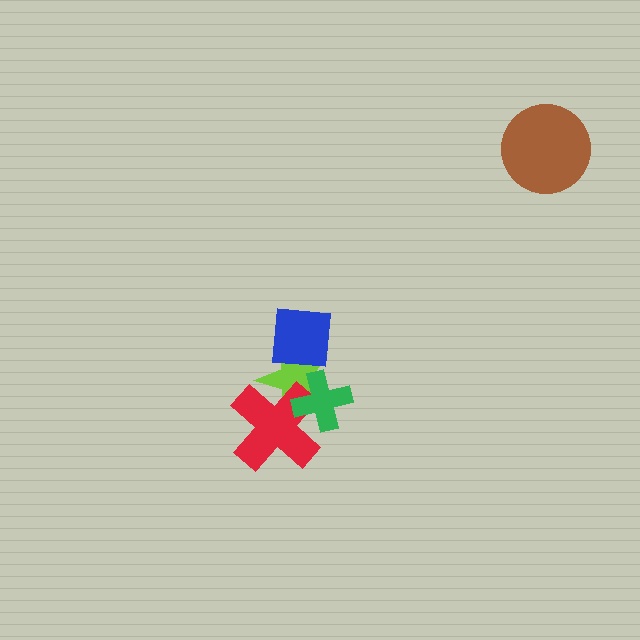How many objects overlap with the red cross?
2 objects overlap with the red cross.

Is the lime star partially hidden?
Yes, it is partially covered by another shape.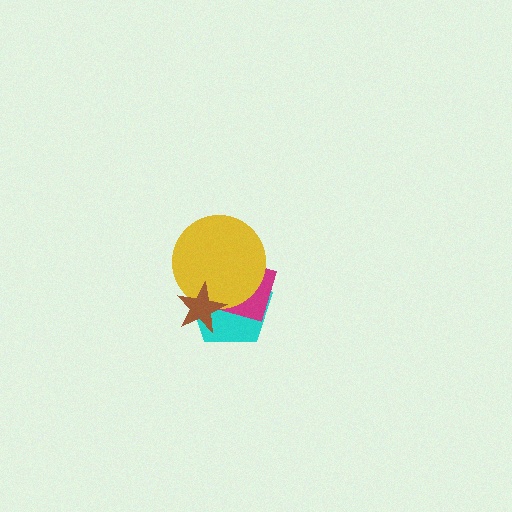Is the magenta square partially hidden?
Yes, it is partially covered by another shape.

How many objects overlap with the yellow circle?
3 objects overlap with the yellow circle.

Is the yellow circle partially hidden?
Yes, it is partially covered by another shape.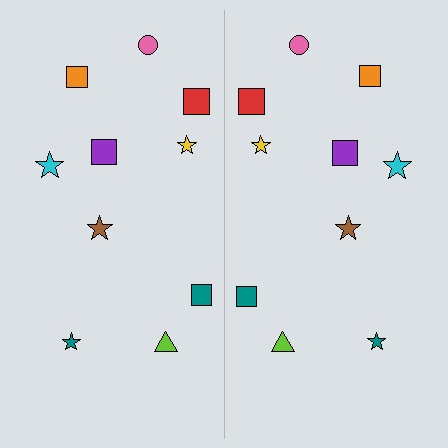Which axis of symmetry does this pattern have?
The pattern has a vertical axis of symmetry running through the center of the image.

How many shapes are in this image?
There are 20 shapes in this image.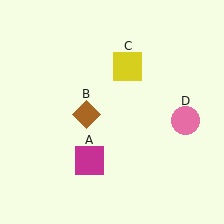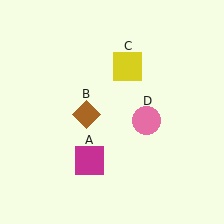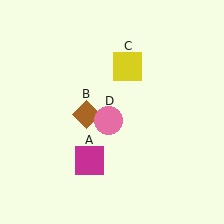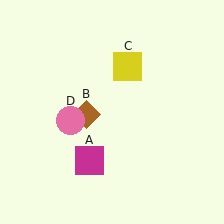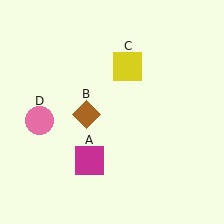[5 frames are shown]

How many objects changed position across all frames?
1 object changed position: pink circle (object D).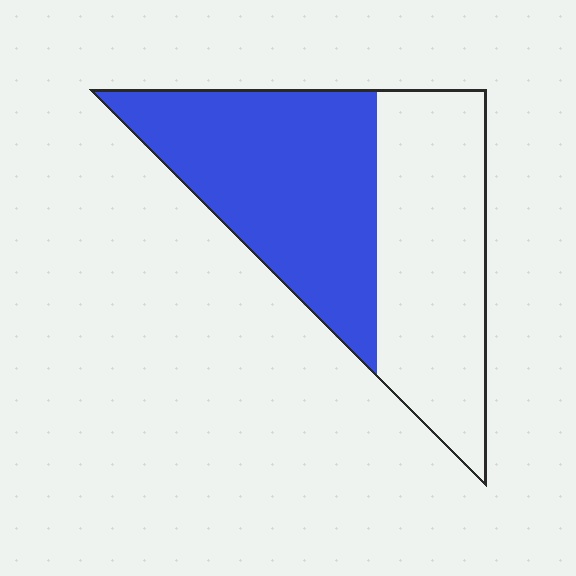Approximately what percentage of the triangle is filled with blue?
Approximately 50%.